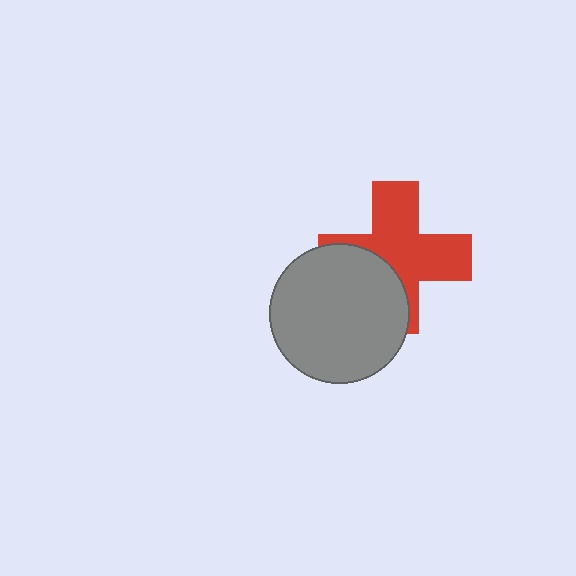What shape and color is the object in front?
The object in front is a gray circle.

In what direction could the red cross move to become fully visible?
The red cross could move toward the upper-right. That would shift it out from behind the gray circle entirely.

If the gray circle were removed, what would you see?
You would see the complete red cross.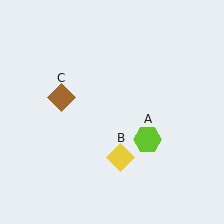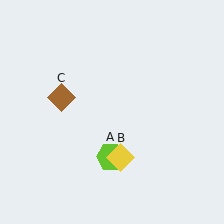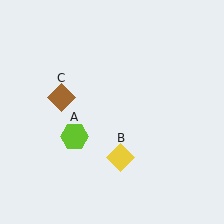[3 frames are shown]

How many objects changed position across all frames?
1 object changed position: lime hexagon (object A).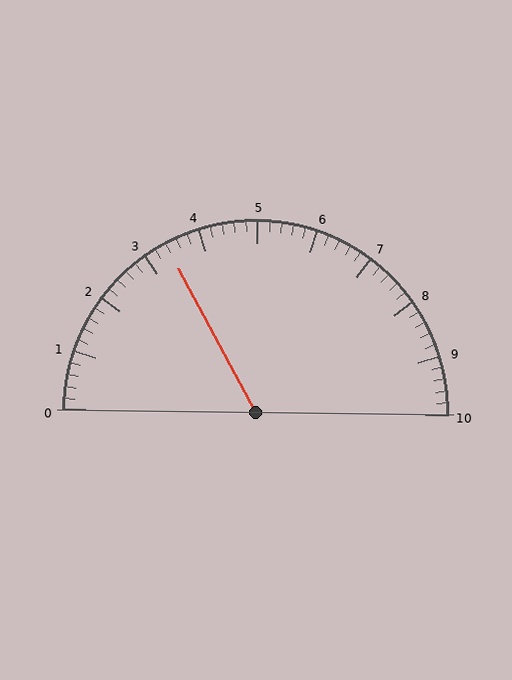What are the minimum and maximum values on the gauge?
The gauge ranges from 0 to 10.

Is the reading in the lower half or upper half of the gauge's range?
The reading is in the lower half of the range (0 to 10).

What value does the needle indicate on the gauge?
The needle indicates approximately 3.4.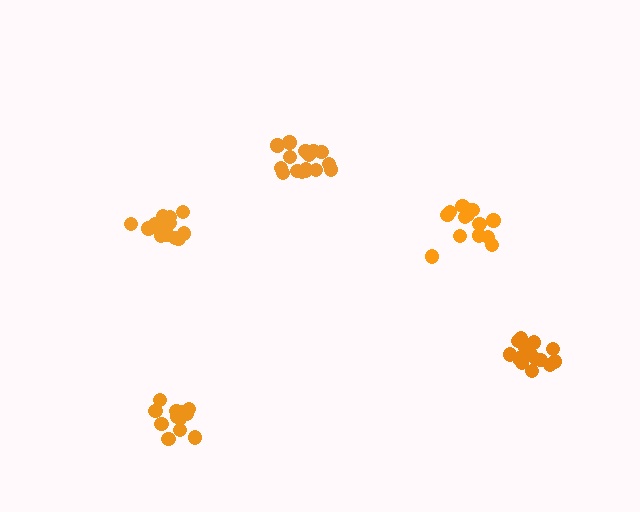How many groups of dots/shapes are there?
There are 5 groups.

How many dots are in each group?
Group 1: 14 dots, Group 2: 12 dots, Group 3: 17 dots, Group 4: 15 dots, Group 5: 15 dots (73 total).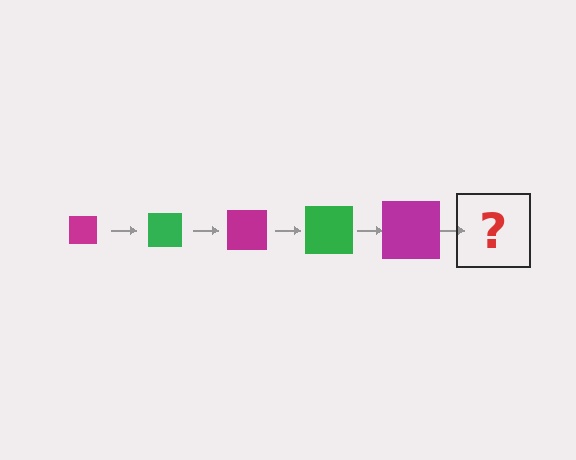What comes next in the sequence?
The next element should be a green square, larger than the previous one.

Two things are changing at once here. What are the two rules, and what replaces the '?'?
The two rules are that the square grows larger each step and the color cycles through magenta and green. The '?' should be a green square, larger than the previous one.